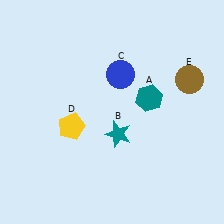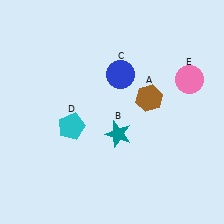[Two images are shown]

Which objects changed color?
A changed from teal to brown. D changed from yellow to cyan. E changed from brown to pink.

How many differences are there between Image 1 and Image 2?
There are 3 differences between the two images.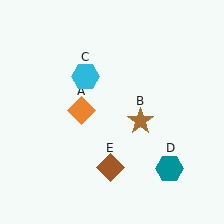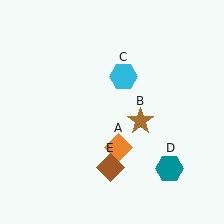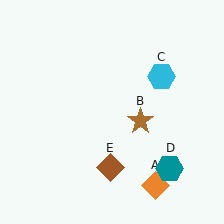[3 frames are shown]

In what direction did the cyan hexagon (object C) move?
The cyan hexagon (object C) moved right.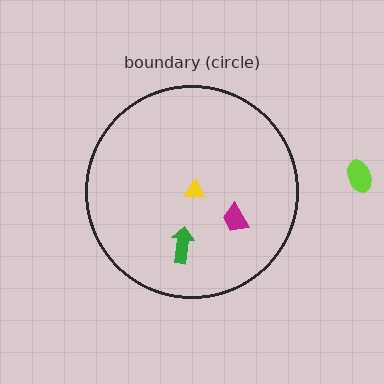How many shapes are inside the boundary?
3 inside, 1 outside.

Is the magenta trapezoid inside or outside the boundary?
Inside.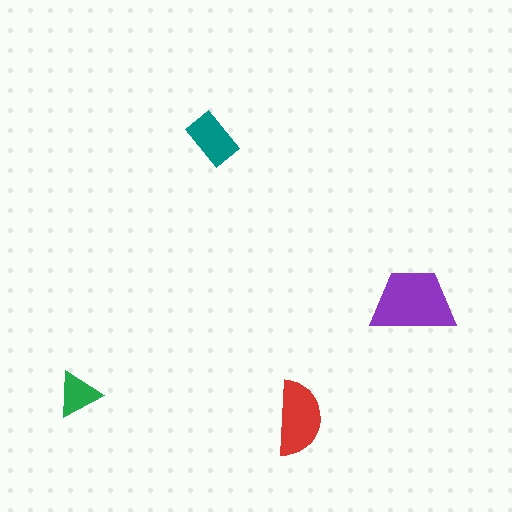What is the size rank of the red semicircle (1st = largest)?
2nd.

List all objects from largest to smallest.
The purple trapezoid, the red semicircle, the teal rectangle, the green triangle.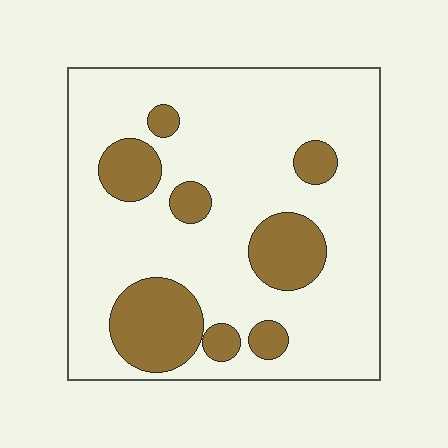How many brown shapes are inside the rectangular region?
8.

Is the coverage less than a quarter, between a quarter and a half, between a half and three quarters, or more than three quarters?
Less than a quarter.